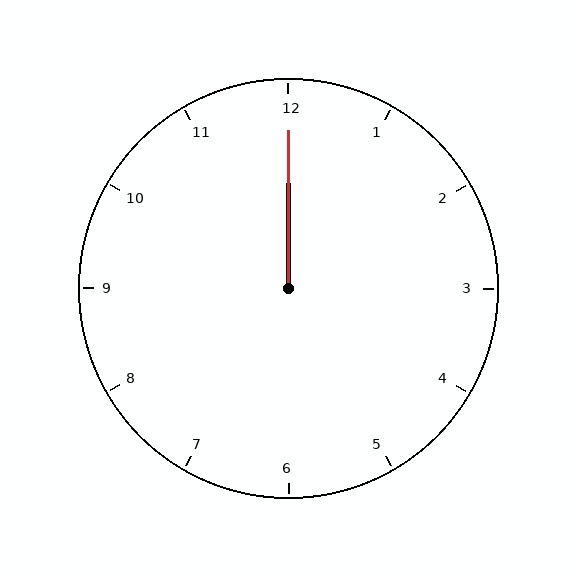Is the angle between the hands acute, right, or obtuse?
It is acute.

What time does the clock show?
12:00.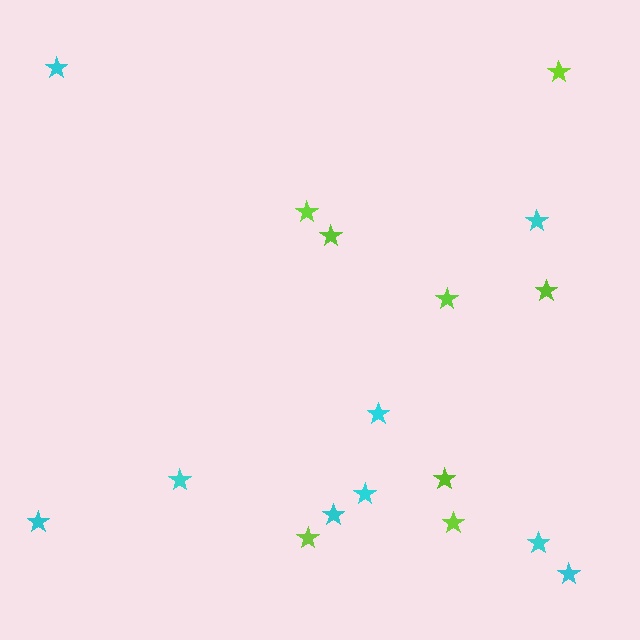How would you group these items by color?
There are 2 groups: one group of lime stars (8) and one group of cyan stars (9).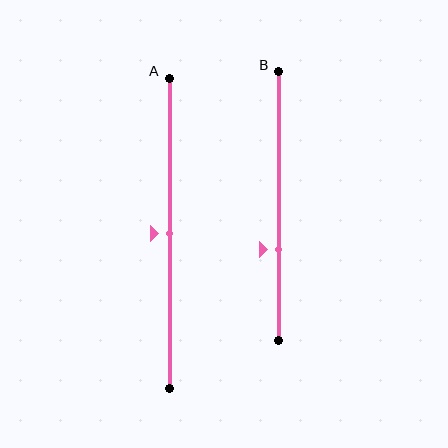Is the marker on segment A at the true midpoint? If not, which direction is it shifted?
Yes, the marker on segment A is at the true midpoint.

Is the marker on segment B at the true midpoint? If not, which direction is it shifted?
No, the marker on segment B is shifted downward by about 16% of the segment length.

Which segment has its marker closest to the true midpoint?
Segment A has its marker closest to the true midpoint.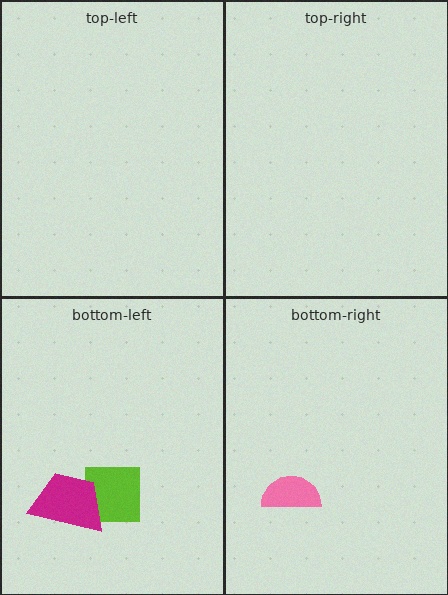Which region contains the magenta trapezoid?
The bottom-left region.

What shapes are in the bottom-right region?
The pink semicircle.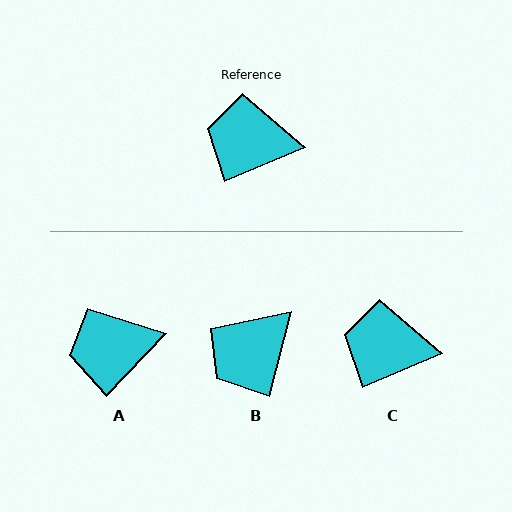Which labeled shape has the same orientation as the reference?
C.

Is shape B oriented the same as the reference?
No, it is off by about 53 degrees.